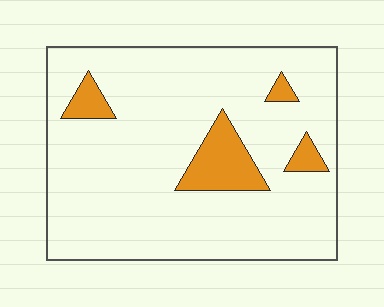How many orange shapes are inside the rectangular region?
4.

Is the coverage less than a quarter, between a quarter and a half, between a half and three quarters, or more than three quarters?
Less than a quarter.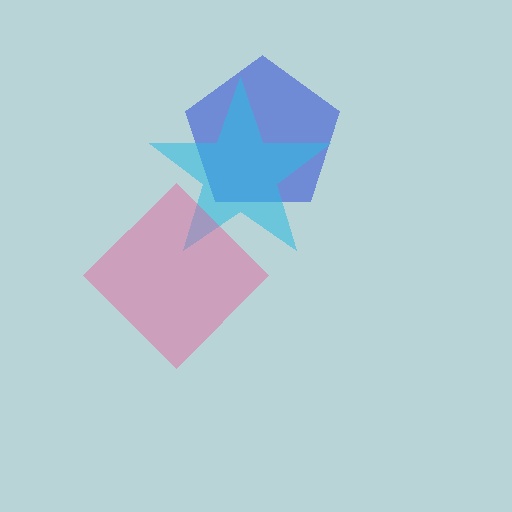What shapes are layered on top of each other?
The layered shapes are: a blue pentagon, a cyan star, a pink diamond.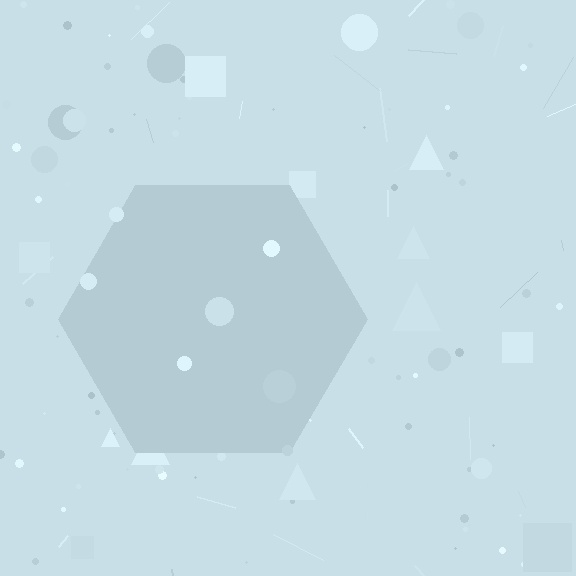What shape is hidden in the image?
A hexagon is hidden in the image.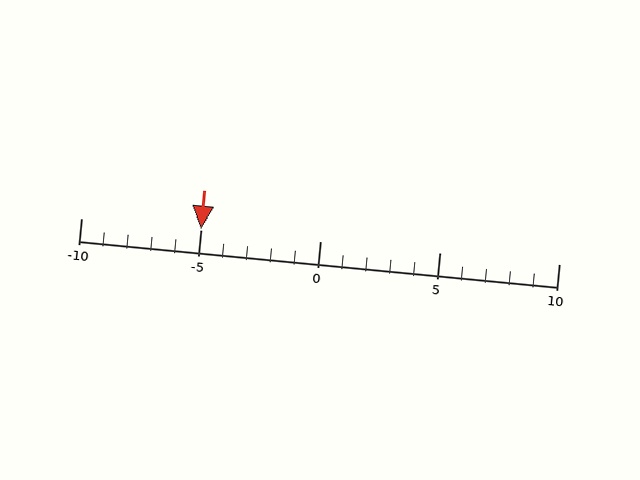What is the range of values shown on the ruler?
The ruler shows values from -10 to 10.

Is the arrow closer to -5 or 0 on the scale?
The arrow is closer to -5.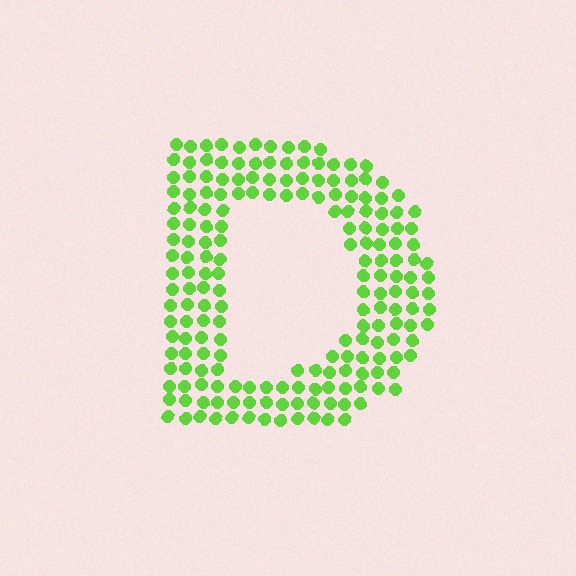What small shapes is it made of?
It is made of small circles.